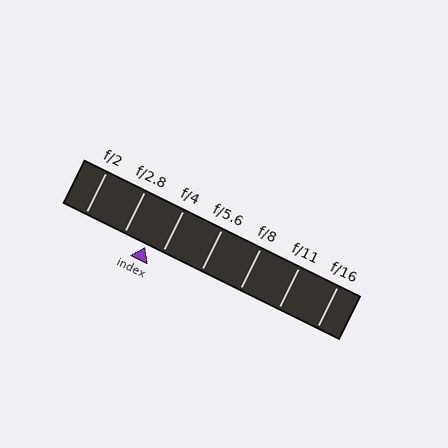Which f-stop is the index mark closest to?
The index mark is closest to f/4.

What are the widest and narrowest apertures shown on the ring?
The widest aperture shown is f/2 and the narrowest is f/16.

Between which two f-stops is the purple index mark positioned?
The index mark is between f/2.8 and f/4.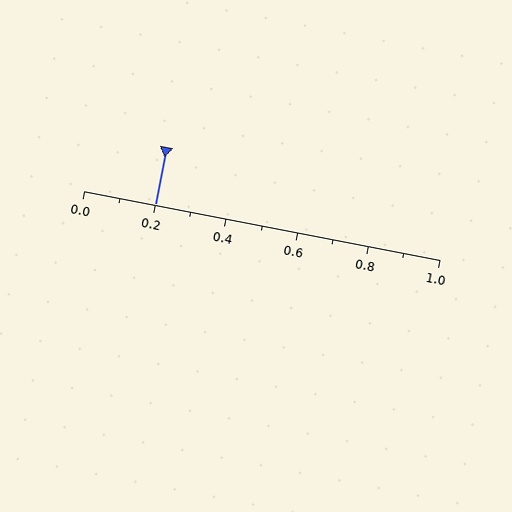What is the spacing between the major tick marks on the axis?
The major ticks are spaced 0.2 apart.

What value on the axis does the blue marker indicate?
The marker indicates approximately 0.2.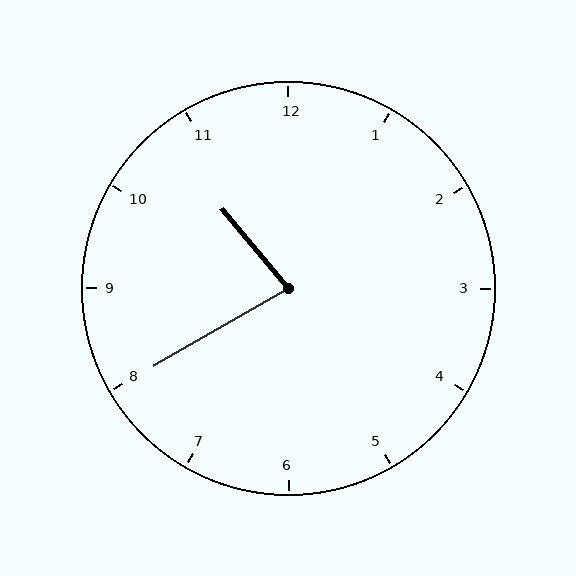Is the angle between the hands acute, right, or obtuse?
It is acute.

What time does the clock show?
10:40.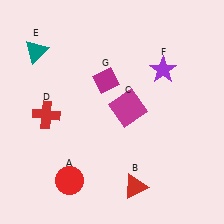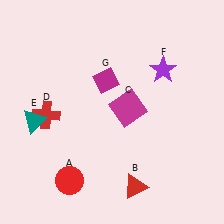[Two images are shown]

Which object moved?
The teal triangle (E) moved down.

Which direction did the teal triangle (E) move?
The teal triangle (E) moved down.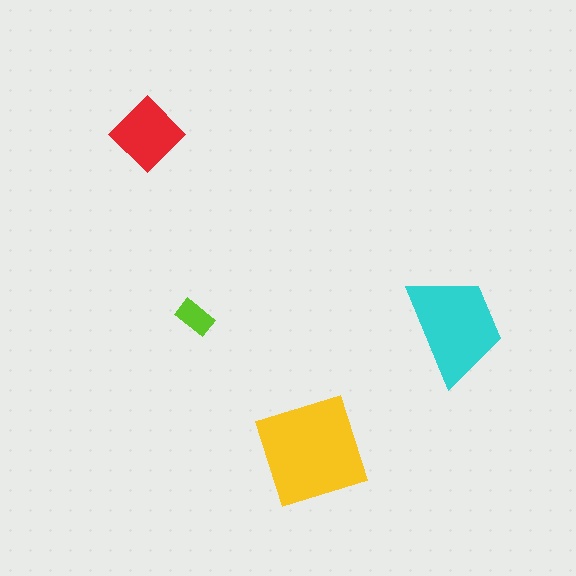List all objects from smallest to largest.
The lime rectangle, the red diamond, the cyan trapezoid, the yellow square.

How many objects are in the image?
There are 4 objects in the image.